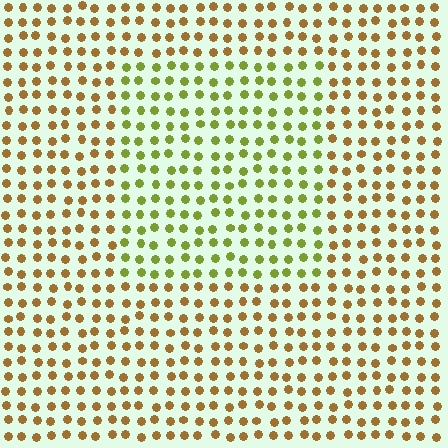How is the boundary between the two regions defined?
The boundary is defined purely by a slight shift in hue (about 44 degrees). Spacing, size, and orientation are identical on both sides.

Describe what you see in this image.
The image is filled with small brown elements in a uniform arrangement. A rectangle-shaped region is visible where the elements are tinted to a slightly different hue, forming a subtle color boundary.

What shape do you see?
I see a rectangle.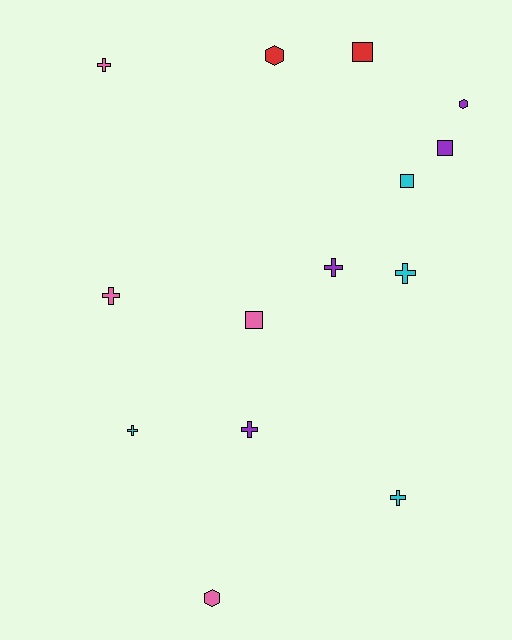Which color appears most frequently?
Pink, with 4 objects.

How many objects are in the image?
There are 14 objects.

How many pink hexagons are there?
There is 1 pink hexagon.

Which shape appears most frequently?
Cross, with 7 objects.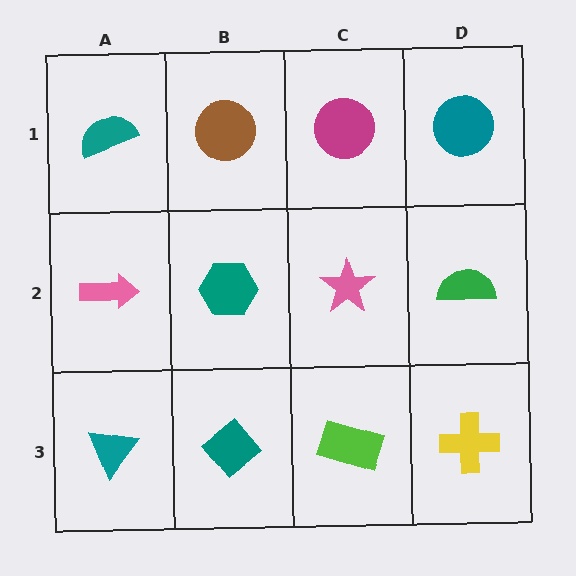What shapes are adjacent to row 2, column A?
A teal semicircle (row 1, column A), a teal triangle (row 3, column A), a teal hexagon (row 2, column B).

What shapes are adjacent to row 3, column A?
A pink arrow (row 2, column A), a teal diamond (row 3, column B).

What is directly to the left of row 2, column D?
A pink star.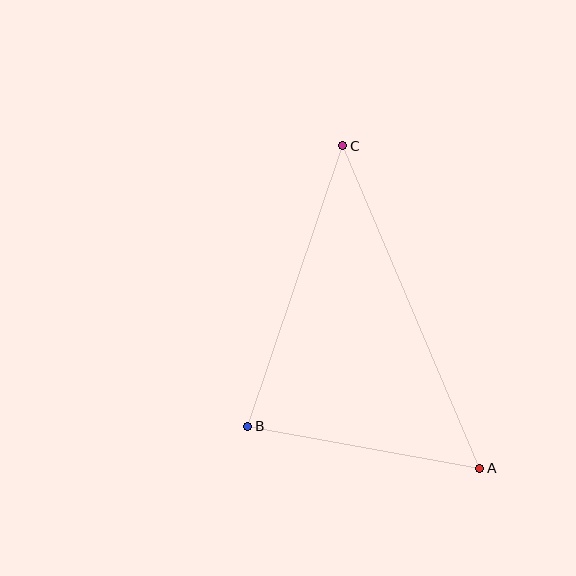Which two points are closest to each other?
Points A and B are closest to each other.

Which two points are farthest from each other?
Points A and C are farthest from each other.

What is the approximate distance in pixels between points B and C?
The distance between B and C is approximately 296 pixels.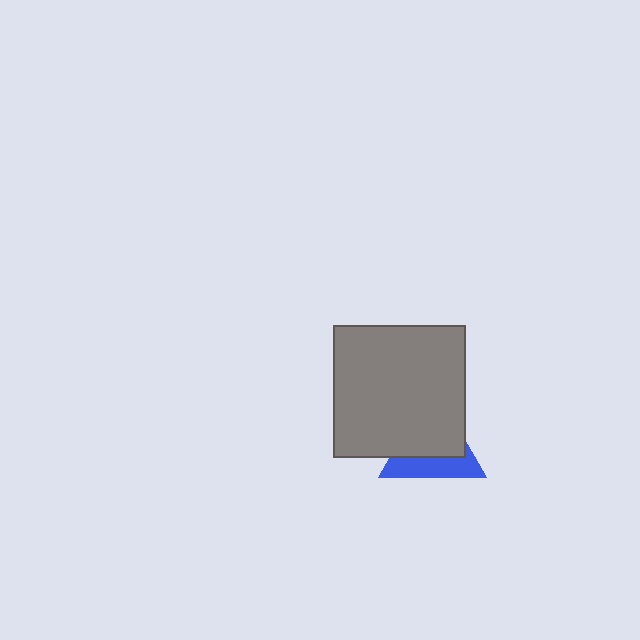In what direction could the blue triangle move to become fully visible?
The blue triangle could move toward the lower-right. That would shift it out from behind the gray square entirely.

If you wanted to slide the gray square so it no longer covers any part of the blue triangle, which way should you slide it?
Slide it toward the upper-left — that is the most direct way to separate the two shapes.